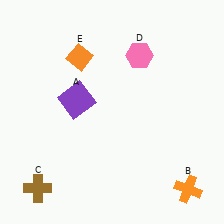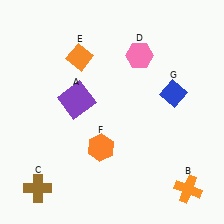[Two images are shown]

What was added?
An orange hexagon (F), a blue diamond (G) were added in Image 2.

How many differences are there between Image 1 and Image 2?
There are 2 differences between the two images.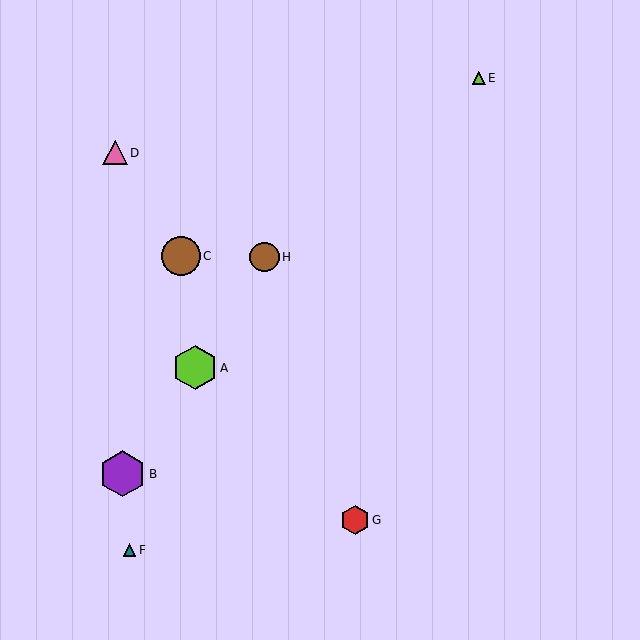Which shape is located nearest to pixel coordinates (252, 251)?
The brown circle (labeled H) at (265, 257) is nearest to that location.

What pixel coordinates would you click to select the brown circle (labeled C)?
Click at (181, 256) to select the brown circle C.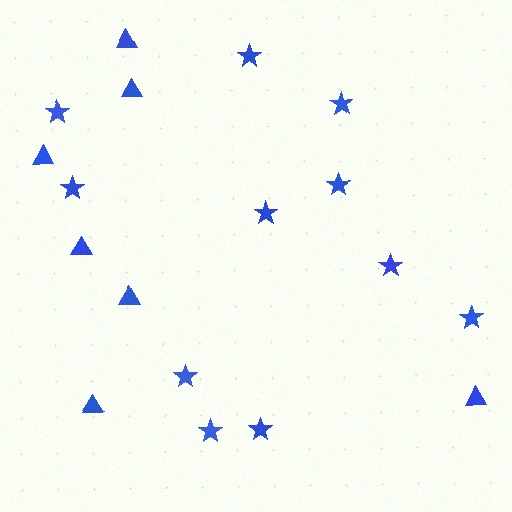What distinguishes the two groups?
There are 2 groups: one group of triangles (7) and one group of stars (11).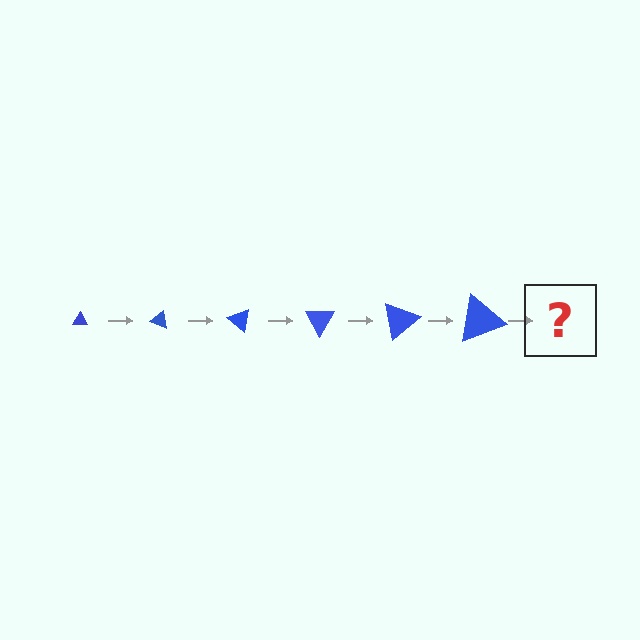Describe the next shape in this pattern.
It should be a triangle, larger than the previous one and rotated 120 degrees from the start.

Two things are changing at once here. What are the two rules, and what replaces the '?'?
The two rules are that the triangle grows larger each step and it rotates 20 degrees each step. The '?' should be a triangle, larger than the previous one and rotated 120 degrees from the start.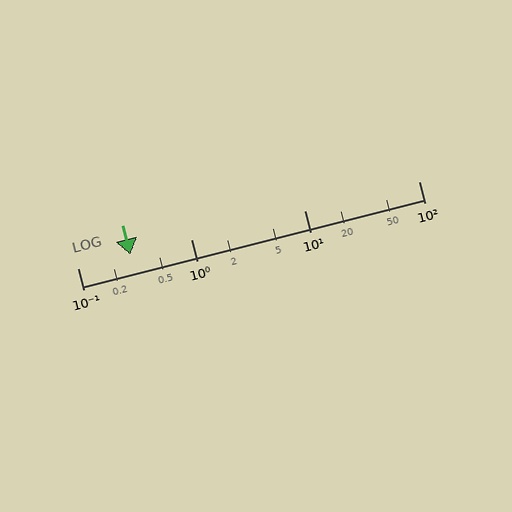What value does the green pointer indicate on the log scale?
The pointer indicates approximately 0.29.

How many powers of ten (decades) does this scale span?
The scale spans 3 decades, from 0.1 to 100.